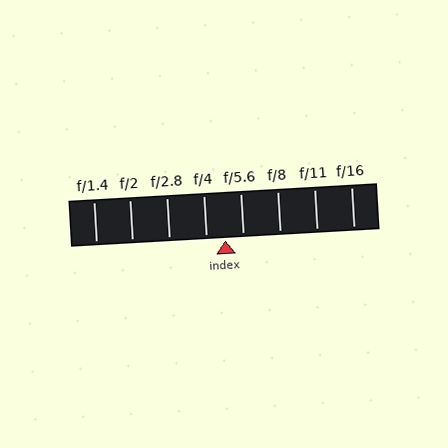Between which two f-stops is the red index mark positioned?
The index mark is between f/4 and f/5.6.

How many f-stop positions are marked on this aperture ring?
There are 8 f-stop positions marked.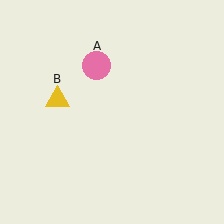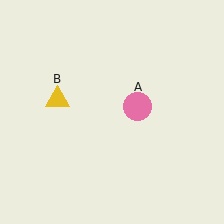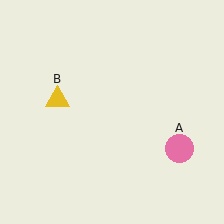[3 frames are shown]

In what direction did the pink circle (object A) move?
The pink circle (object A) moved down and to the right.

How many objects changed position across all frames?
1 object changed position: pink circle (object A).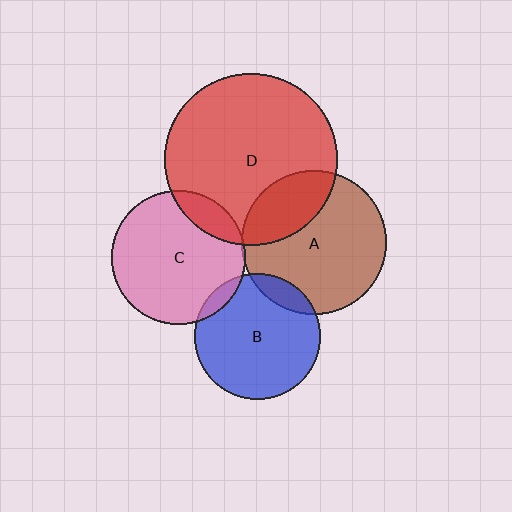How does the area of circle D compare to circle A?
Approximately 1.4 times.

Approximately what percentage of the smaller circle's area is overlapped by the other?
Approximately 5%.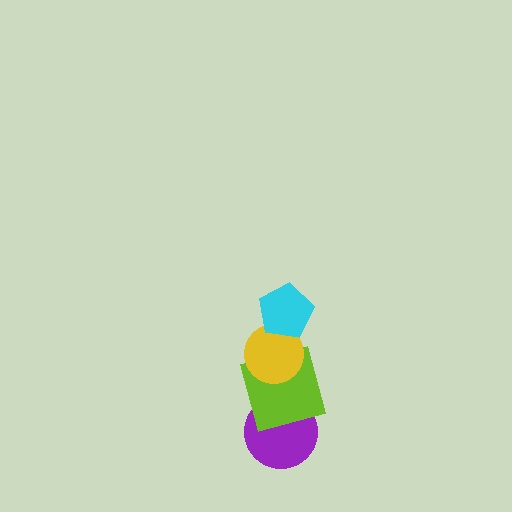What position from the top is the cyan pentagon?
The cyan pentagon is 1st from the top.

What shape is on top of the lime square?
The yellow circle is on top of the lime square.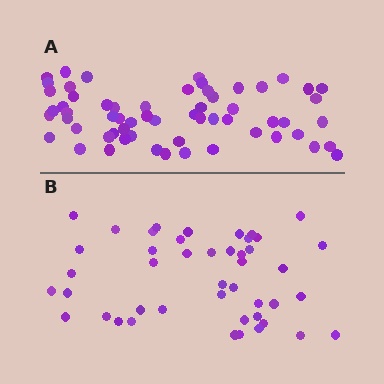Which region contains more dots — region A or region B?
Region A (the top region) has more dots.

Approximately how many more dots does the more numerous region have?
Region A has approximately 15 more dots than region B.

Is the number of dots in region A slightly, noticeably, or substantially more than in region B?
Region A has noticeably more, but not dramatically so. The ratio is roughly 1.3 to 1.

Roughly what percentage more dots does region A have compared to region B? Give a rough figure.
About 35% more.